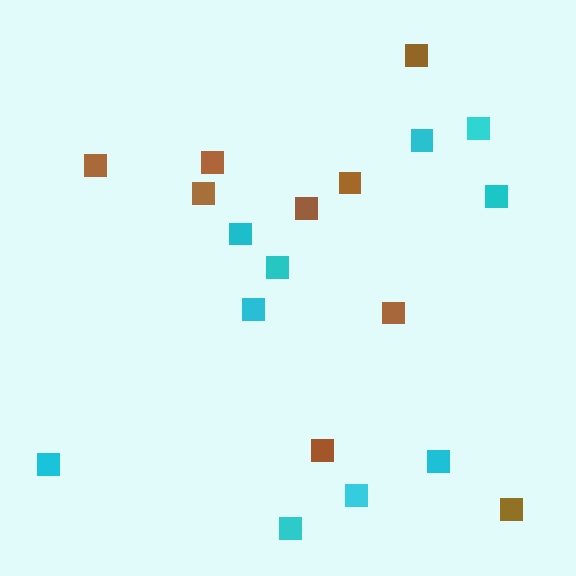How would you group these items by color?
There are 2 groups: one group of brown squares (9) and one group of cyan squares (10).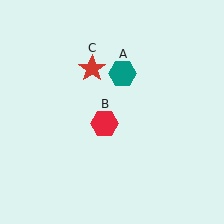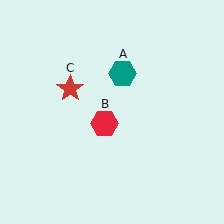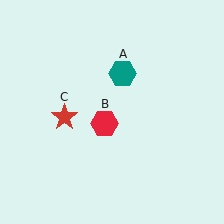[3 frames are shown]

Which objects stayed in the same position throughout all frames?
Teal hexagon (object A) and red hexagon (object B) remained stationary.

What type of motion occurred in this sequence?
The red star (object C) rotated counterclockwise around the center of the scene.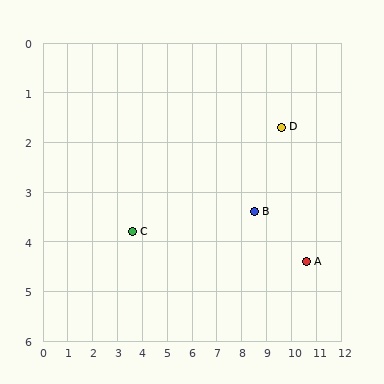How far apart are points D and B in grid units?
Points D and B are about 2.0 grid units apart.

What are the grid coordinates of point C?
Point C is at approximately (3.6, 3.8).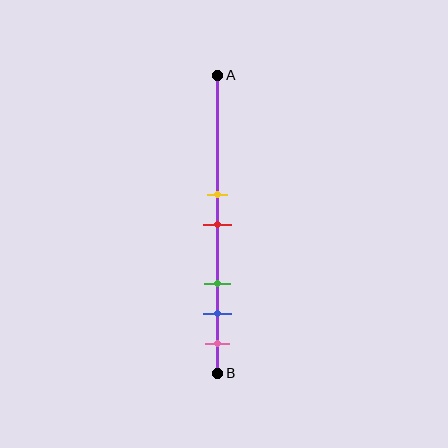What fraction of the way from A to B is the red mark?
The red mark is approximately 50% (0.5) of the way from A to B.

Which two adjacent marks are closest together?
The yellow and red marks are the closest adjacent pair.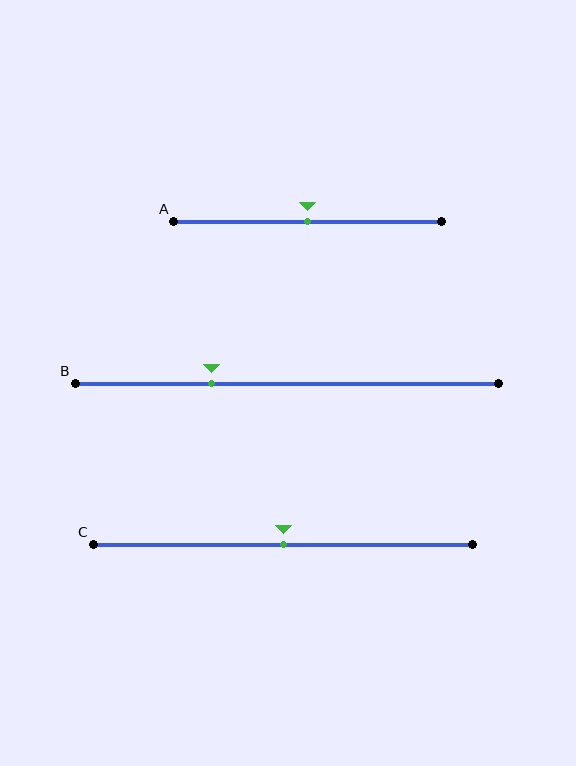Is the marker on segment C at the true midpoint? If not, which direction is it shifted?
Yes, the marker on segment C is at the true midpoint.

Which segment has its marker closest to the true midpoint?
Segment A has its marker closest to the true midpoint.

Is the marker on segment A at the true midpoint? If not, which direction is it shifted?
Yes, the marker on segment A is at the true midpoint.